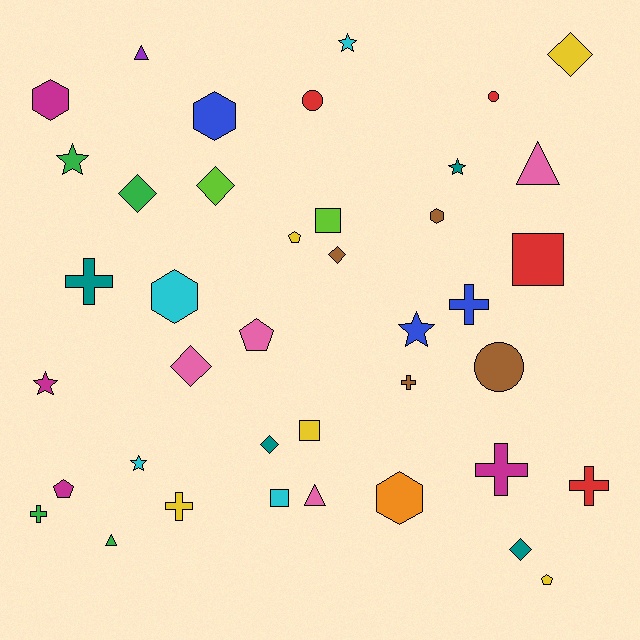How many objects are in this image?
There are 40 objects.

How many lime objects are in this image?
There are 2 lime objects.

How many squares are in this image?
There are 4 squares.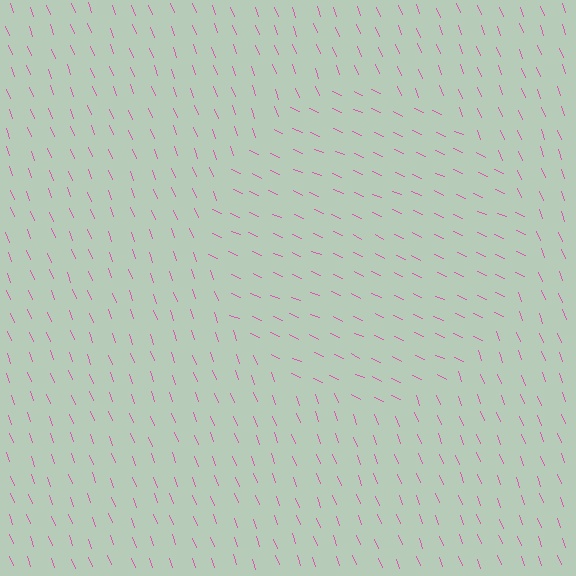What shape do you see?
I see a circle.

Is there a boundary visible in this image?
Yes, there is a texture boundary formed by a change in line orientation.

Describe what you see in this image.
The image is filled with small pink line segments. A circle region in the image has lines oriented differently from the surrounding lines, creating a visible texture boundary.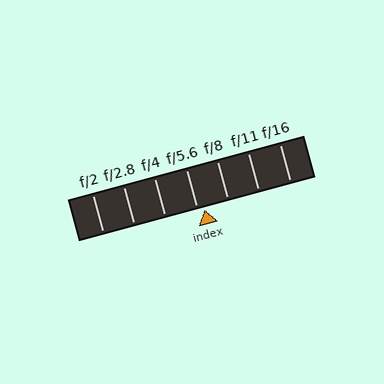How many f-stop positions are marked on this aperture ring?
There are 7 f-stop positions marked.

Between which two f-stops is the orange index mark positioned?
The index mark is between f/5.6 and f/8.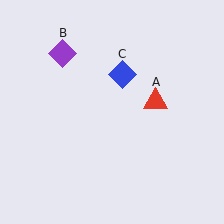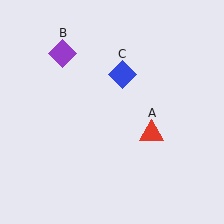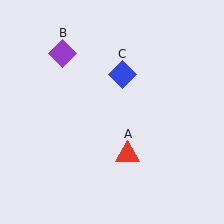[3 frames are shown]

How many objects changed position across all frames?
1 object changed position: red triangle (object A).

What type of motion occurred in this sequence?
The red triangle (object A) rotated clockwise around the center of the scene.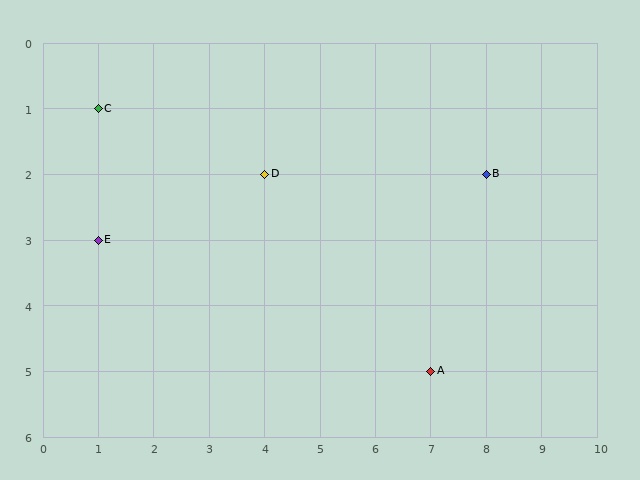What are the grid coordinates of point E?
Point E is at grid coordinates (1, 3).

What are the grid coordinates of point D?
Point D is at grid coordinates (4, 2).